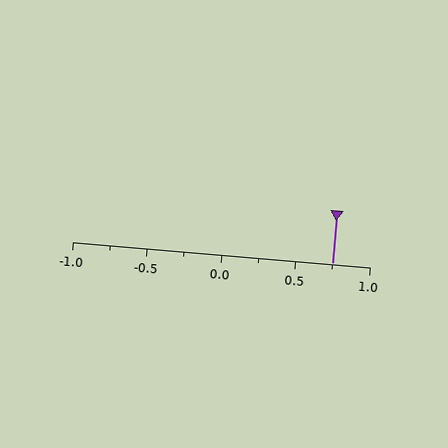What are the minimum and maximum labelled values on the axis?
The axis runs from -1.0 to 1.0.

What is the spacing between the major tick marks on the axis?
The major ticks are spaced 0.5 apart.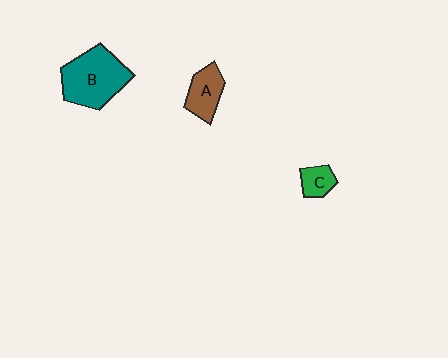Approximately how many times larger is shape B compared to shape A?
Approximately 2.0 times.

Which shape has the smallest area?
Shape C (green).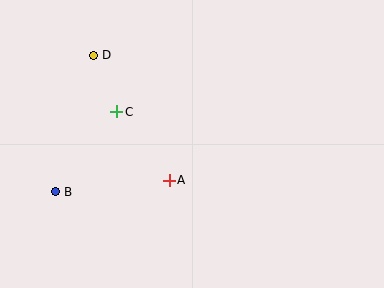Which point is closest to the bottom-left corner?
Point B is closest to the bottom-left corner.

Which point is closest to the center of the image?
Point A at (169, 180) is closest to the center.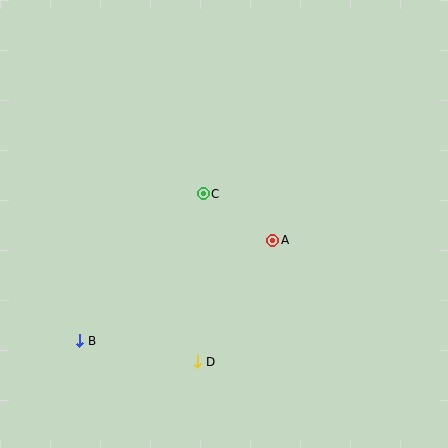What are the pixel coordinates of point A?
Point A is at (273, 240).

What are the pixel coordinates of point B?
Point B is at (80, 341).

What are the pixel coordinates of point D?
Point D is at (198, 362).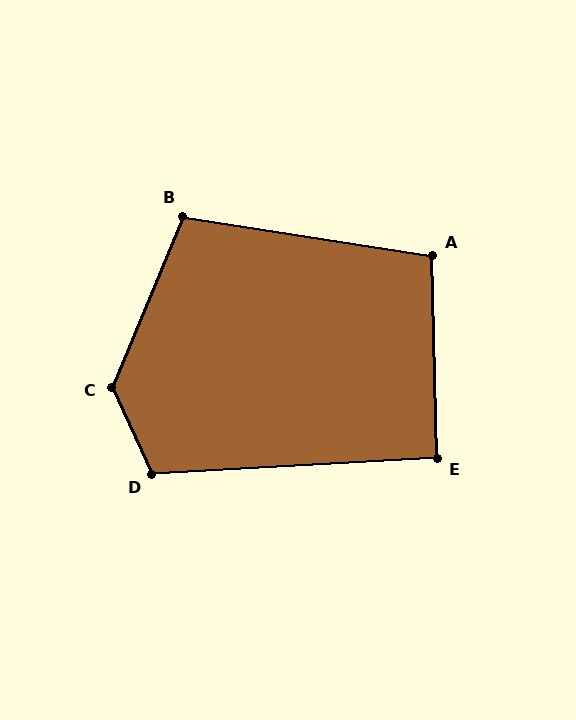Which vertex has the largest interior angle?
C, at approximately 133 degrees.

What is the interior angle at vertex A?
Approximately 100 degrees (obtuse).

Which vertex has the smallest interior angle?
E, at approximately 92 degrees.